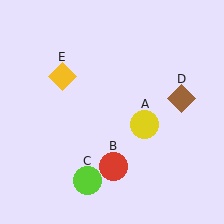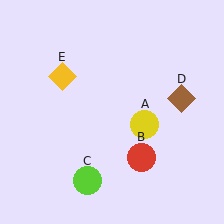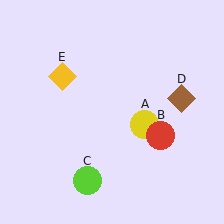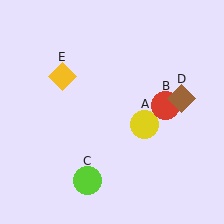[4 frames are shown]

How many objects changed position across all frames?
1 object changed position: red circle (object B).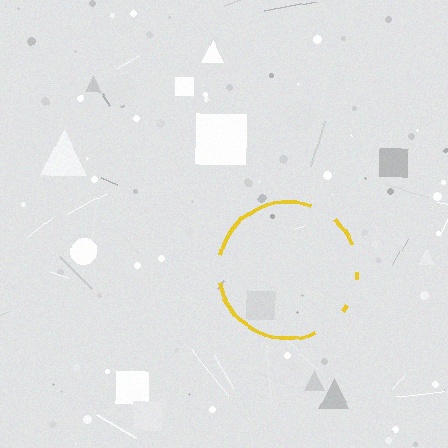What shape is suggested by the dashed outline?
The dashed outline suggests a circle.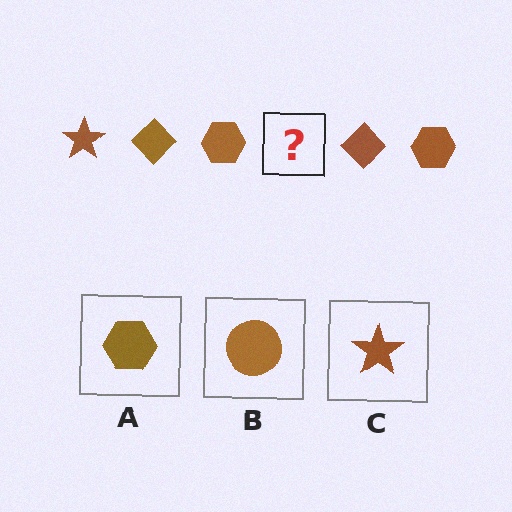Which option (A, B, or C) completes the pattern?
C.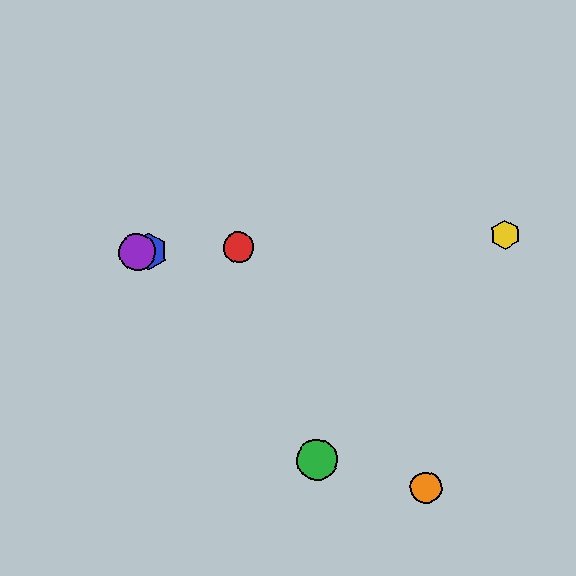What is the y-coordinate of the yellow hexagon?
The yellow hexagon is at y≈235.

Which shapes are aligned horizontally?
The red circle, the blue hexagon, the yellow hexagon, the purple circle are aligned horizontally.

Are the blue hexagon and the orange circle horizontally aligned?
No, the blue hexagon is at y≈252 and the orange circle is at y≈488.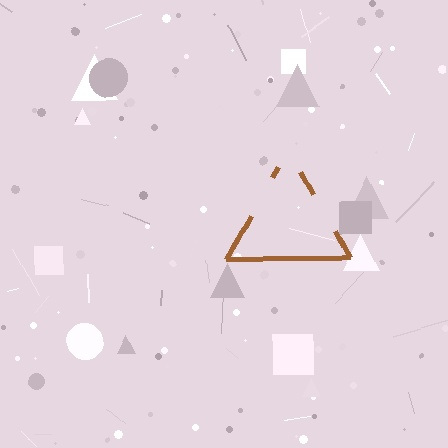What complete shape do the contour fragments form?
The contour fragments form a triangle.